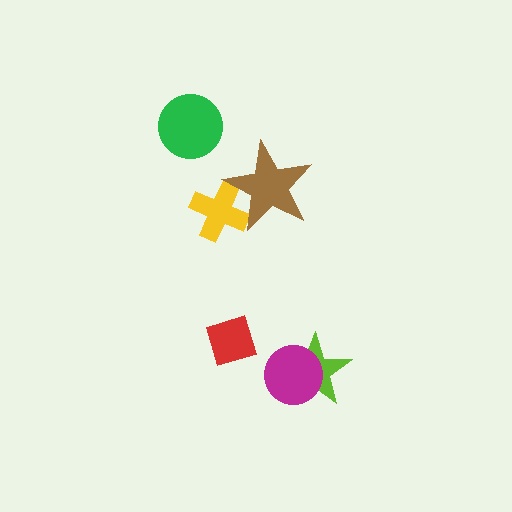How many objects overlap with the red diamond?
0 objects overlap with the red diamond.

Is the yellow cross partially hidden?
Yes, it is partially covered by another shape.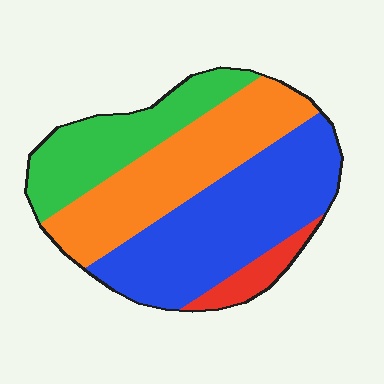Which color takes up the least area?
Red, at roughly 5%.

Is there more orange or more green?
Orange.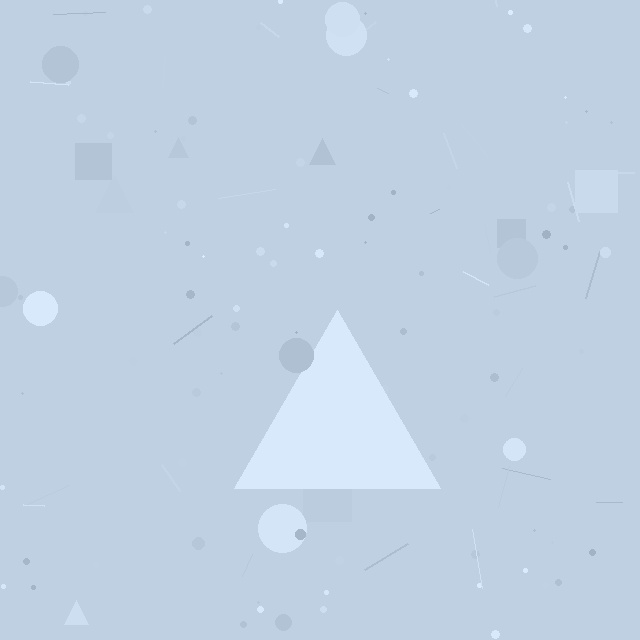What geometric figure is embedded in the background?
A triangle is embedded in the background.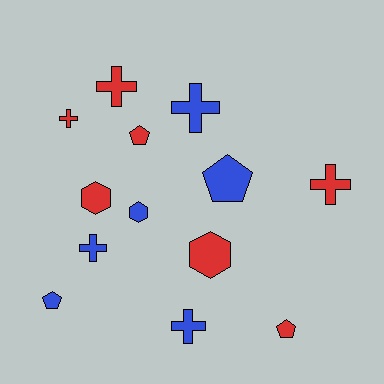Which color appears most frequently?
Red, with 7 objects.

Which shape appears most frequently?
Cross, with 6 objects.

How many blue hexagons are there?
There is 1 blue hexagon.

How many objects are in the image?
There are 13 objects.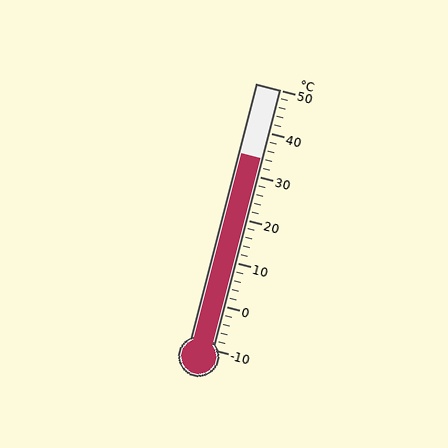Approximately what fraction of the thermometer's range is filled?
The thermometer is filled to approximately 75% of its range.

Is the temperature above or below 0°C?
The temperature is above 0°C.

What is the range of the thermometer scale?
The thermometer scale ranges from -10°C to 50°C.